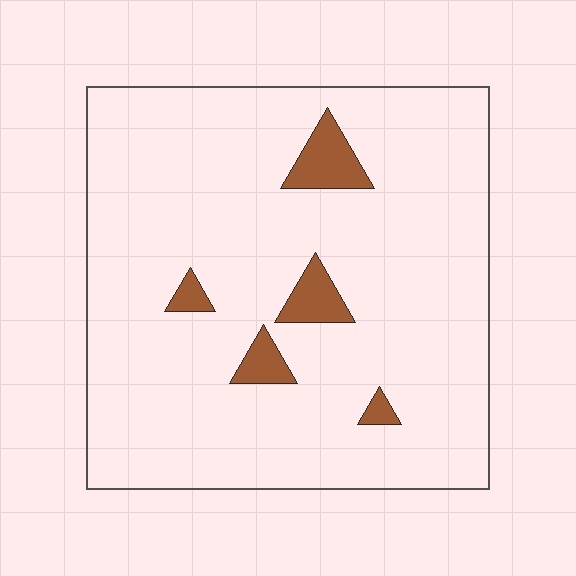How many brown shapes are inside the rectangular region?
5.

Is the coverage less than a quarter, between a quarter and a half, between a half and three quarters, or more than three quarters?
Less than a quarter.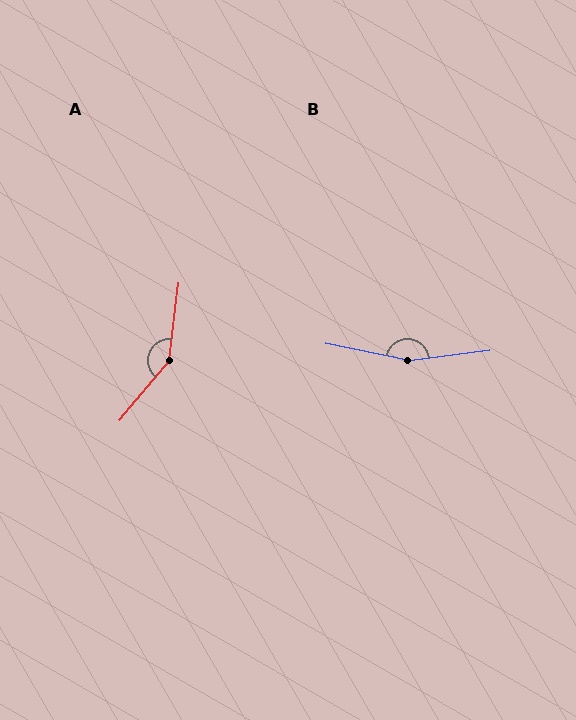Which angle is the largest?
B, at approximately 162 degrees.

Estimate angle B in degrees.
Approximately 162 degrees.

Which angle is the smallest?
A, at approximately 147 degrees.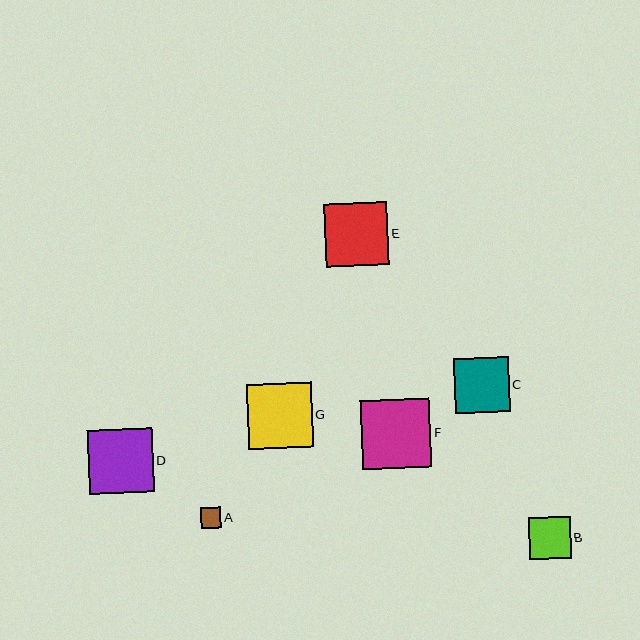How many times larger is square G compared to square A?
Square G is approximately 3.2 times the size of square A.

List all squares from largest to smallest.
From largest to smallest: F, G, D, E, C, B, A.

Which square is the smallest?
Square A is the smallest with a size of approximately 20 pixels.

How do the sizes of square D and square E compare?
Square D and square E are approximately the same size.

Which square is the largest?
Square F is the largest with a size of approximately 69 pixels.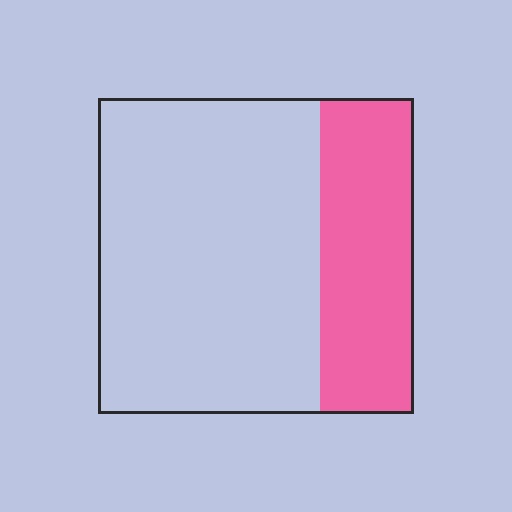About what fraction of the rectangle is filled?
About one third (1/3).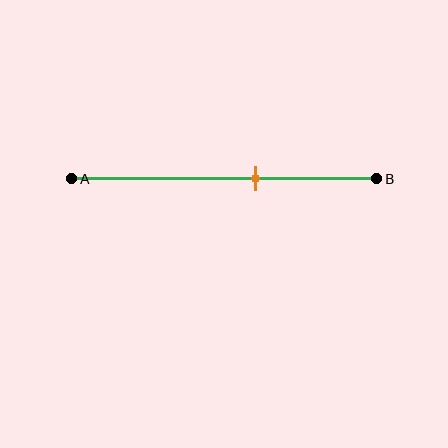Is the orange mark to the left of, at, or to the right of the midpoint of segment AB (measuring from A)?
The orange mark is to the right of the midpoint of segment AB.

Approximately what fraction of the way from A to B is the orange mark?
The orange mark is approximately 60% of the way from A to B.